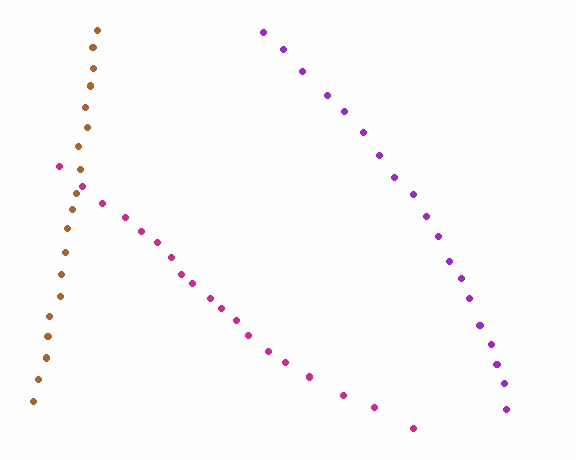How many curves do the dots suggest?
There are 3 distinct paths.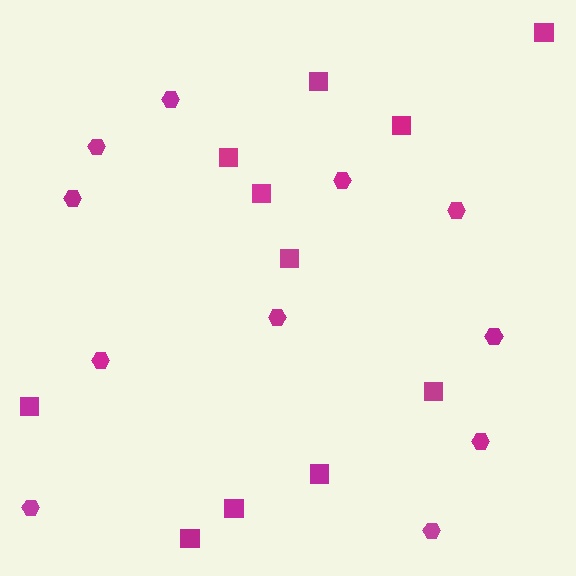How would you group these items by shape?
There are 2 groups: one group of hexagons (11) and one group of squares (11).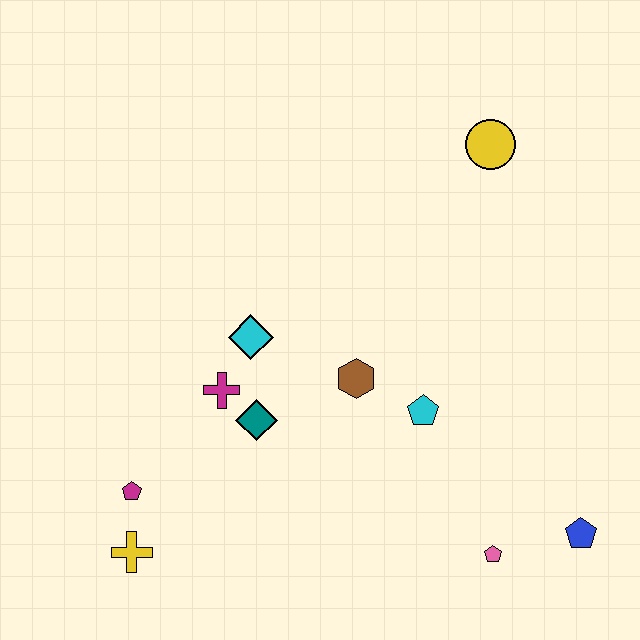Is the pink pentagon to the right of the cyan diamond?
Yes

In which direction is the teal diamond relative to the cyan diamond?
The teal diamond is below the cyan diamond.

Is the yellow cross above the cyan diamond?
No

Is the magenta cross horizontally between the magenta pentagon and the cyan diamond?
Yes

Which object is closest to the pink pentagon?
The blue pentagon is closest to the pink pentagon.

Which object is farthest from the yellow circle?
The yellow cross is farthest from the yellow circle.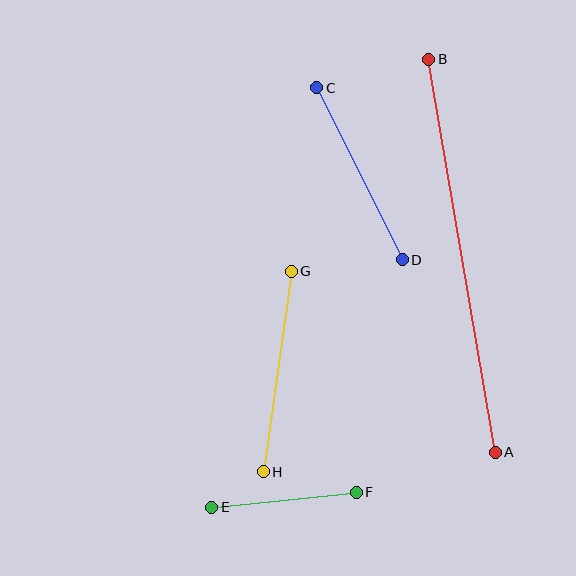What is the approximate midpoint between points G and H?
The midpoint is at approximately (277, 371) pixels.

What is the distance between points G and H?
The distance is approximately 202 pixels.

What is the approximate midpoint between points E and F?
The midpoint is at approximately (284, 500) pixels.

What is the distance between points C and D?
The distance is approximately 192 pixels.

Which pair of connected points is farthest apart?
Points A and B are farthest apart.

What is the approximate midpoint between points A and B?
The midpoint is at approximately (462, 256) pixels.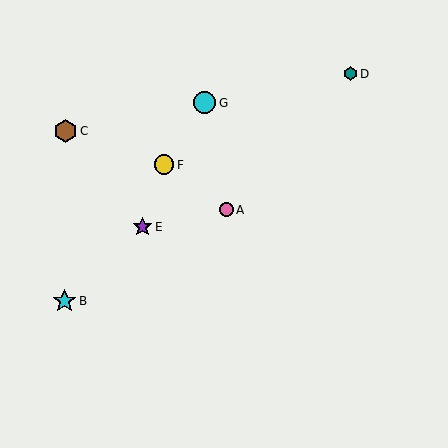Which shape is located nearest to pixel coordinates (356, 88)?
The teal hexagon (labeled D) at (350, 74) is nearest to that location.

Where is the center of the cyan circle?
The center of the cyan circle is at (205, 103).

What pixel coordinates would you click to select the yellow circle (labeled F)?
Click at (164, 165) to select the yellow circle F.